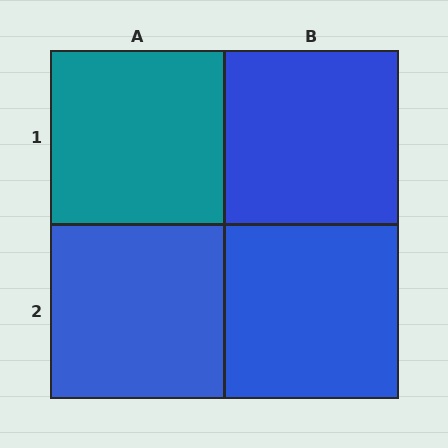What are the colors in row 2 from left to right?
Blue, blue.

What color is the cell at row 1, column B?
Blue.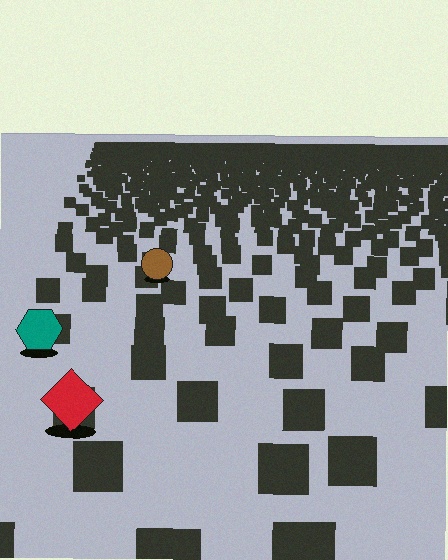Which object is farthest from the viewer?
The brown circle is farthest from the viewer. It appears smaller and the ground texture around it is denser.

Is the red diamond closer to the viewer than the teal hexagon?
Yes. The red diamond is closer — you can tell from the texture gradient: the ground texture is coarser near it.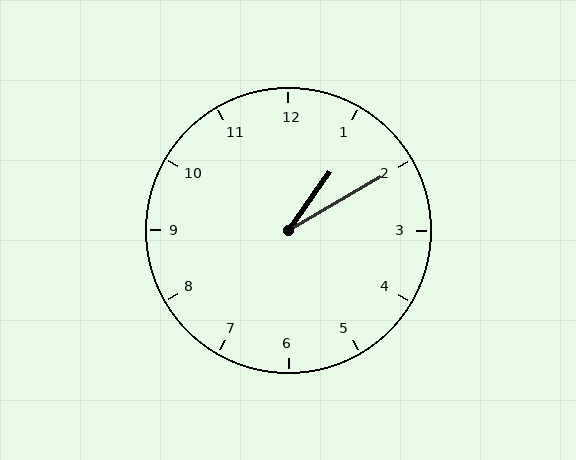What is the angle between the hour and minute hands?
Approximately 25 degrees.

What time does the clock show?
1:10.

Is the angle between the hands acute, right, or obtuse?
It is acute.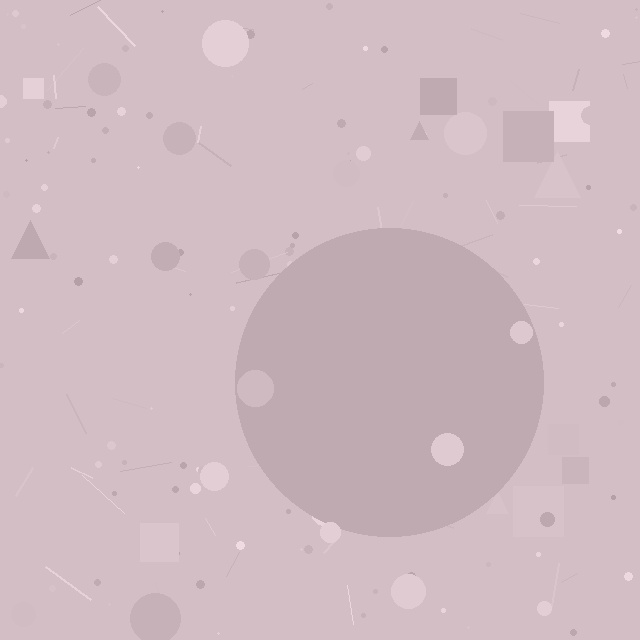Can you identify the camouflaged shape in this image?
The camouflaged shape is a circle.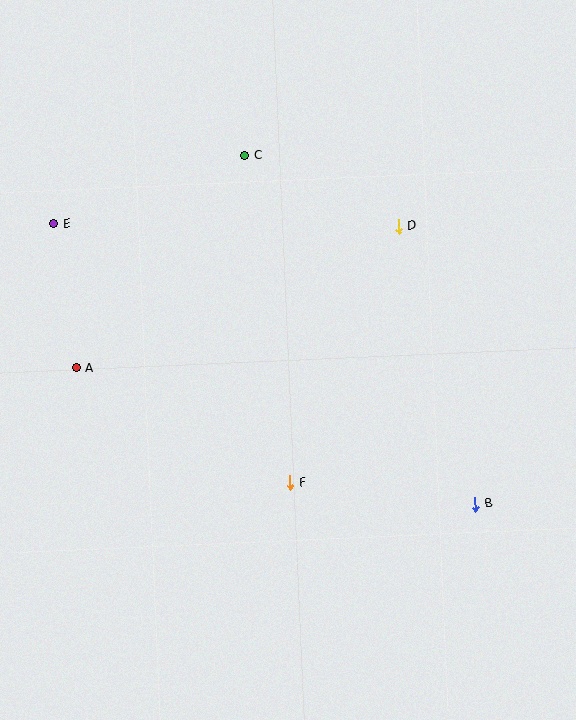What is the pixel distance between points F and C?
The distance between F and C is 331 pixels.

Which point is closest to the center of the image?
Point F at (290, 483) is closest to the center.